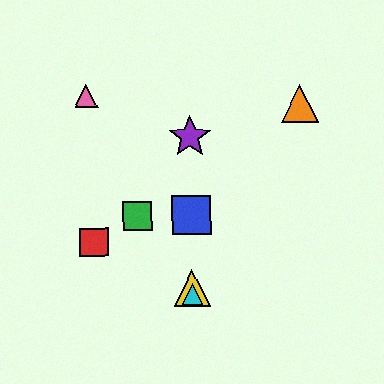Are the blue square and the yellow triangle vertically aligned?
Yes, both are at x≈191.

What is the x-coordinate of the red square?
The red square is at x≈94.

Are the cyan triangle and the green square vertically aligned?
No, the cyan triangle is at x≈192 and the green square is at x≈137.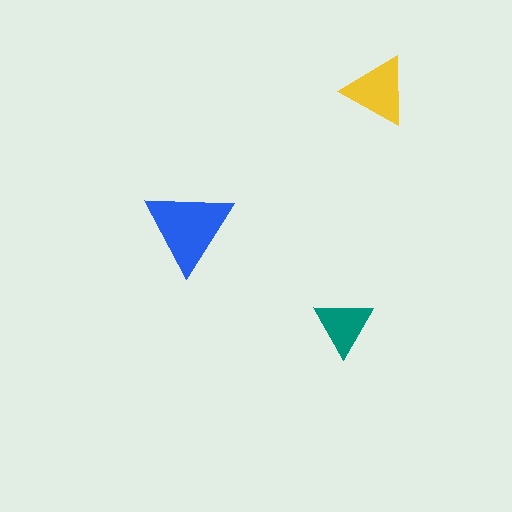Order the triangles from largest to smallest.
the blue one, the yellow one, the teal one.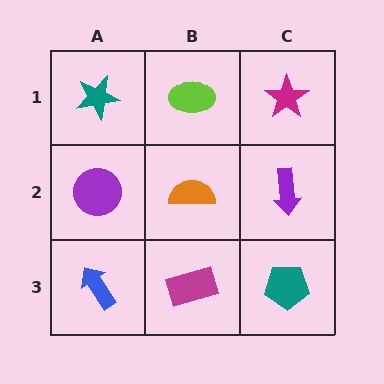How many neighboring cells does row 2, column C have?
3.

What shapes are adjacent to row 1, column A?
A purple circle (row 2, column A), a lime ellipse (row 1, column B).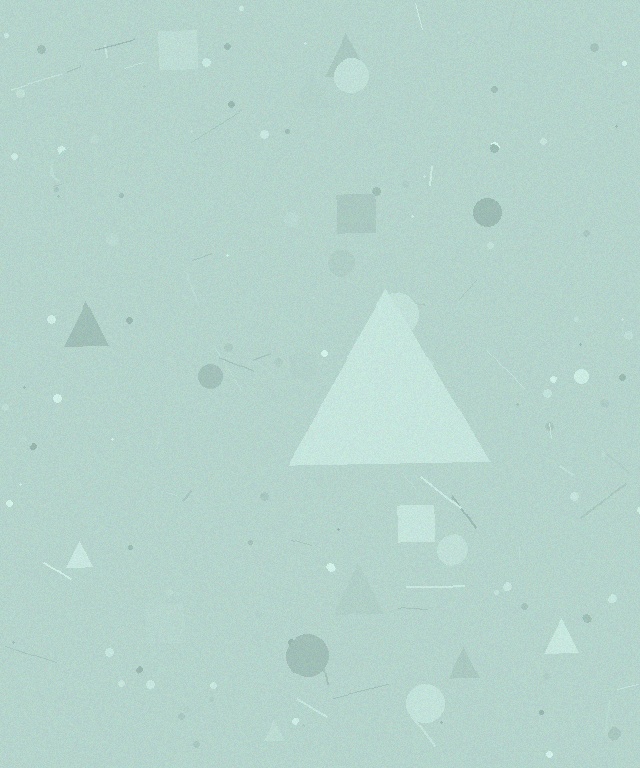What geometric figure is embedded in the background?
A triangle is embedded in the background.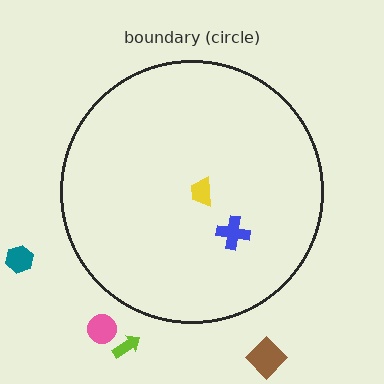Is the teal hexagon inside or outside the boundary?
Outside.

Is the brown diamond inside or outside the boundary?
Outside.